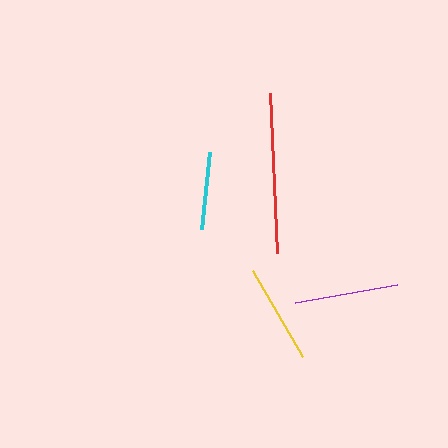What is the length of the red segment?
The red segment is approximately 160 pixels long.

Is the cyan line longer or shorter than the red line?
The red line is longer than the cyan line.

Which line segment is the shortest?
The cyan line is the shortest at approximately 77 pixels.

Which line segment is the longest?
The red line is the longest at approximately 160 pixels.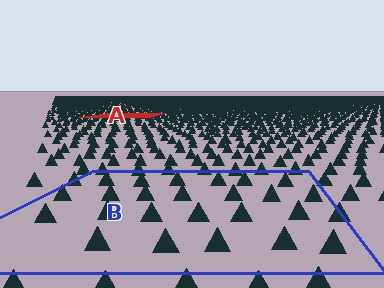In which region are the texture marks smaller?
The texture marks are smaller in region A, because it is farther away.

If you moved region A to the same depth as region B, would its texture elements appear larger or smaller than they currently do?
They would appear larger. At a closer depth, the same texture elements are projected at a bigger on-screen size.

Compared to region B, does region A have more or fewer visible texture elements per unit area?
Region A has more texture elements per unit area — they are packed more densely because it is farther away.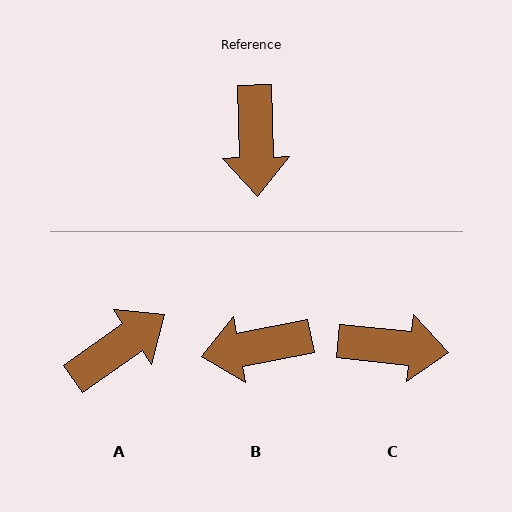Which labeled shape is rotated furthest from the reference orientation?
A, about 124 degrees away.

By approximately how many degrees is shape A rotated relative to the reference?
Approximately 124 degrees counter-clockwise.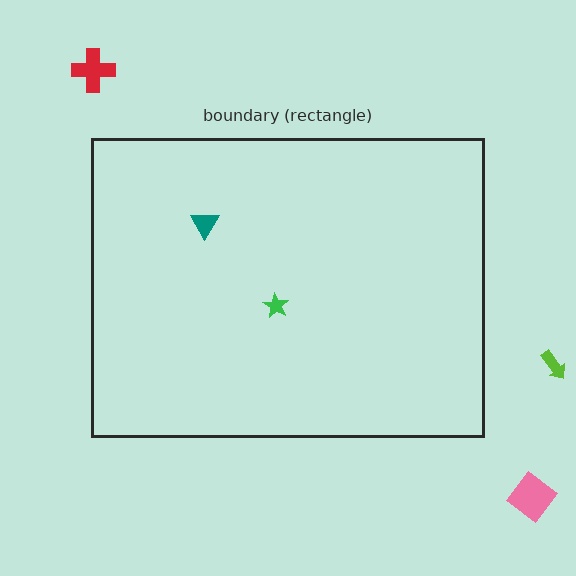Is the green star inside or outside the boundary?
Inside.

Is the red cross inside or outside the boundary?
Outside.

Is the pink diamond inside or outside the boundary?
Outside.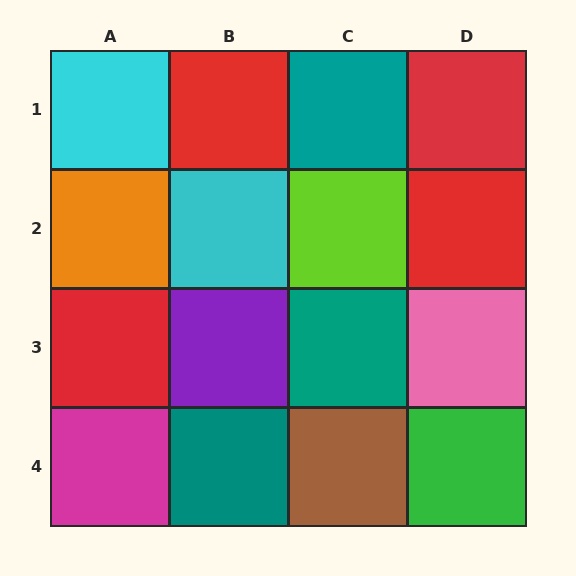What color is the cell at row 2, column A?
Orange.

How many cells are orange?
1 cell is orange.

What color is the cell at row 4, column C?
Brown.